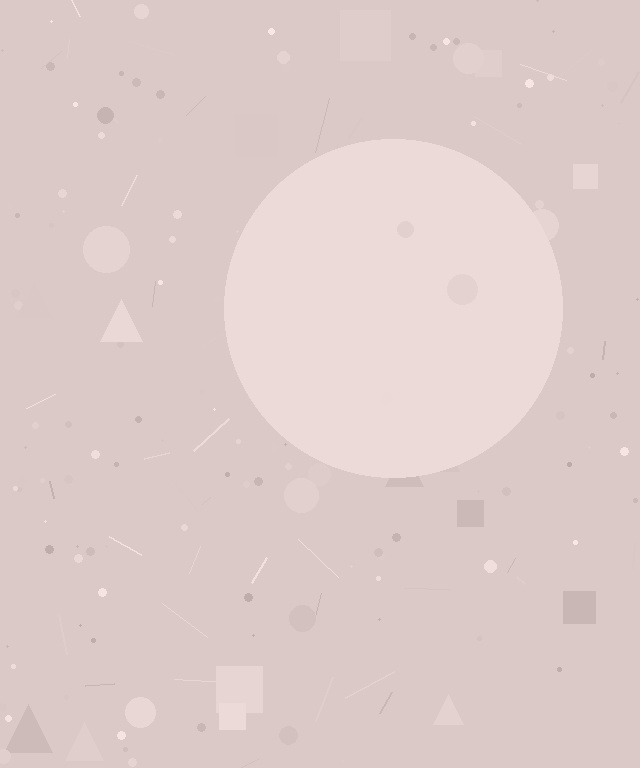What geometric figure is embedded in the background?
A circle is embedded in the background.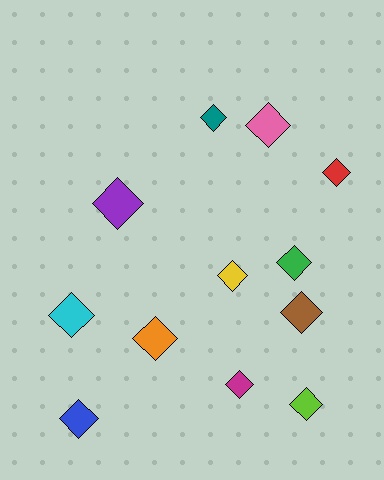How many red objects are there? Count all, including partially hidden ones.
There is 1 red object.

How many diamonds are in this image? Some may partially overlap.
There are 12 diamonds.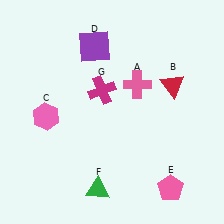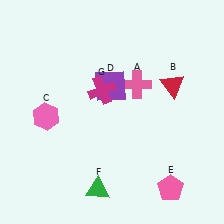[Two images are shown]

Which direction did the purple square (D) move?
The purple square (D) moved down.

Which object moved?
The purple square (D) moved down.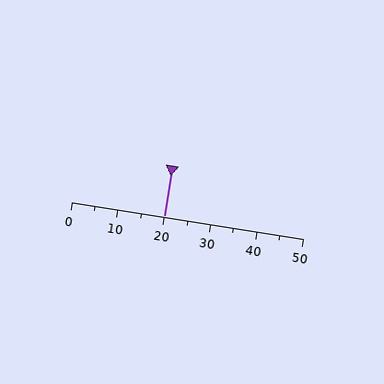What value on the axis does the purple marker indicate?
The marker indicates approximately 20.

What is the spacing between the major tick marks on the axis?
The major ticks are spaced 10 apart.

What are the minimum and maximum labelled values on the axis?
The axis runs from 0 to 50.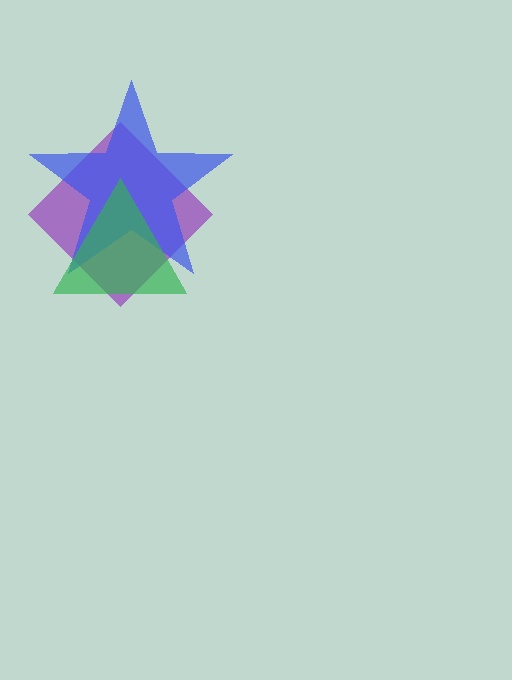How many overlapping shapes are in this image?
There are 3 overlapping shapes in the image.